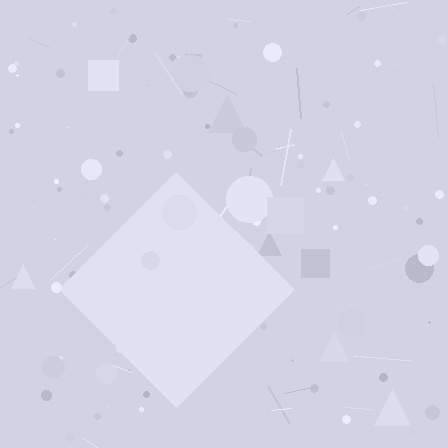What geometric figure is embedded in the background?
A diamond is embedded in the background.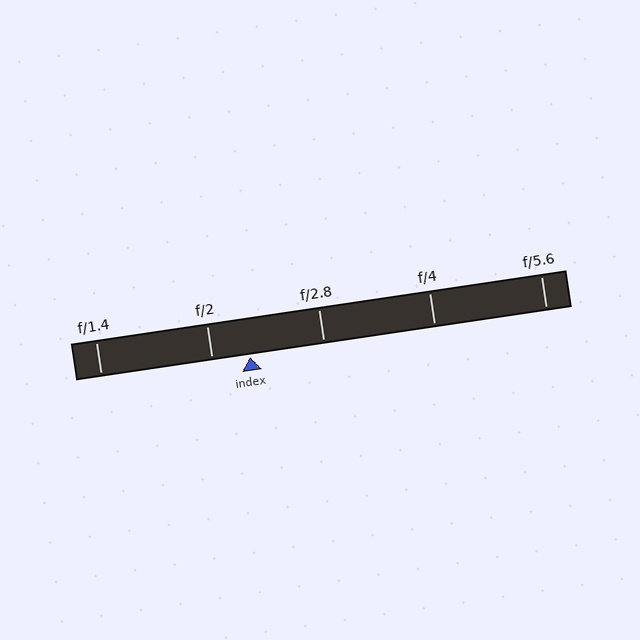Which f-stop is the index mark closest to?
The index mark is closest to f/2.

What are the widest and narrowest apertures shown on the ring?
The widest aperture shown is f/1.4 and the narrowest is f/5.6.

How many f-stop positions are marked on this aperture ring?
There are 5 f-stop positions marked.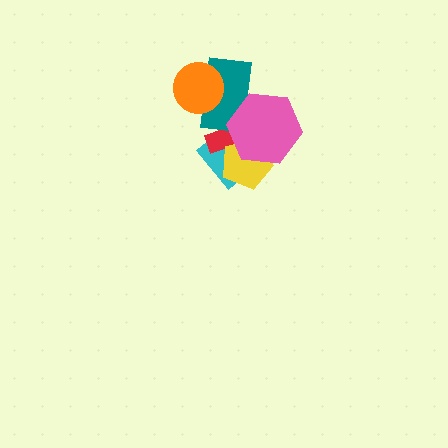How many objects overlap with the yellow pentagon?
3 objects overlap with the yellow pentagon.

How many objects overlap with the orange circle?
1 object overlaps with the orange circle.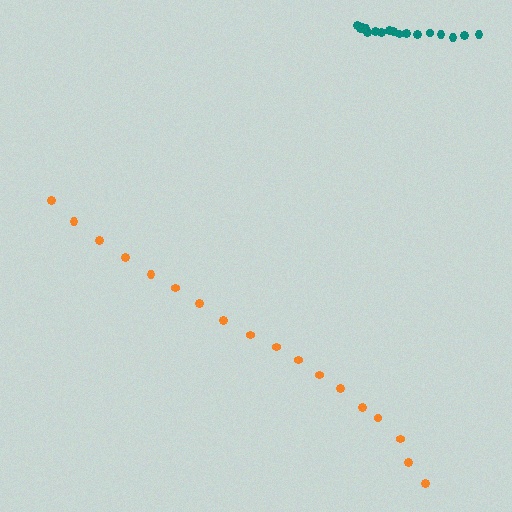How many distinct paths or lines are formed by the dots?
There are 2 distinct paths.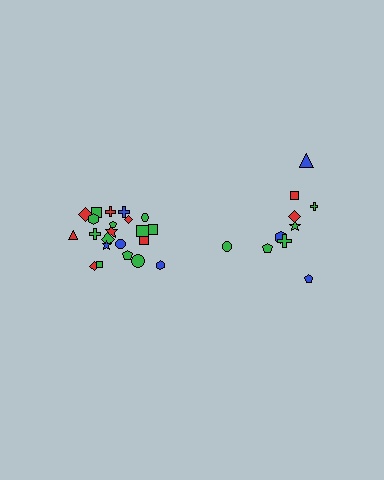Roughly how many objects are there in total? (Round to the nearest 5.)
Roughly 30 objects in total.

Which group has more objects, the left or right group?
The left group.